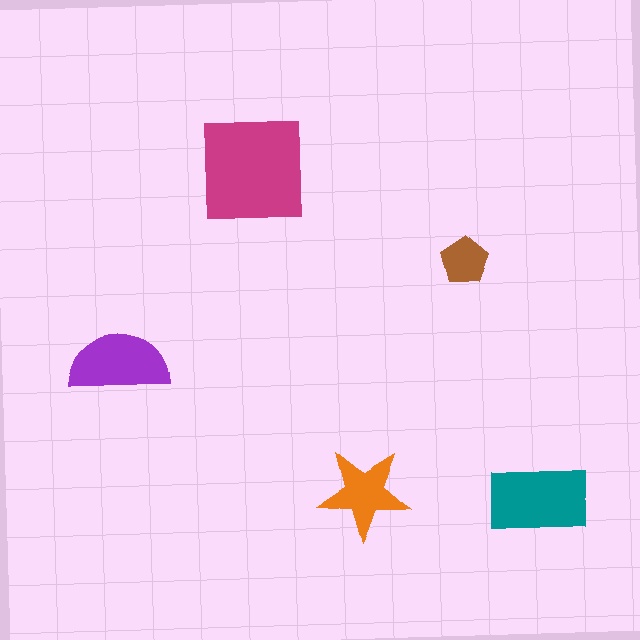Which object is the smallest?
The brown pentagon.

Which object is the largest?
The magenta square.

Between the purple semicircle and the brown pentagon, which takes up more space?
The purple semicircle.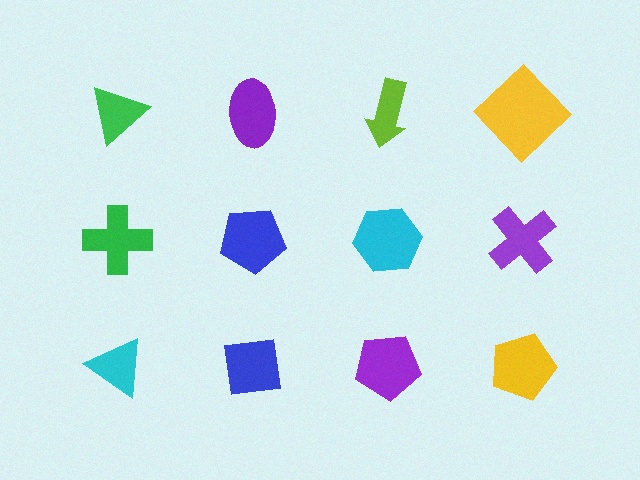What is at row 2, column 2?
A blue pentagon.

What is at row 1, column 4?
A yellow diamond.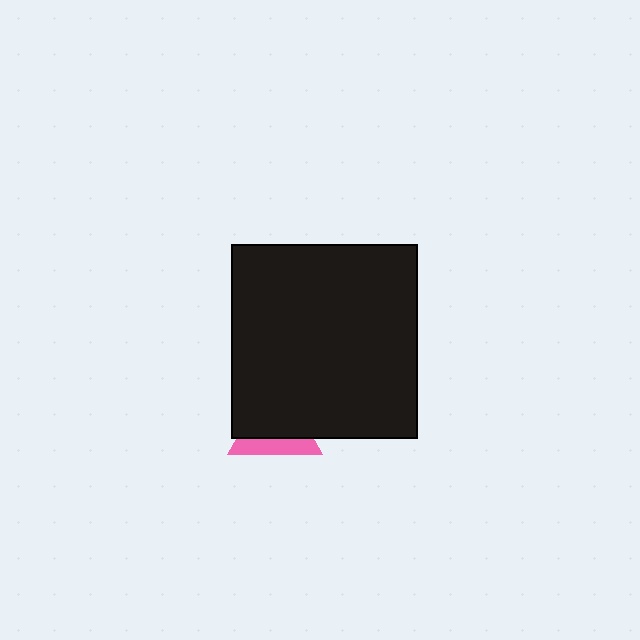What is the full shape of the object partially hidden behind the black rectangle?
The partially hidden object is a pink triangle.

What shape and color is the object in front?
The object in front is a black rectangle.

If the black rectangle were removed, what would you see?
You would see the complete pink triangle.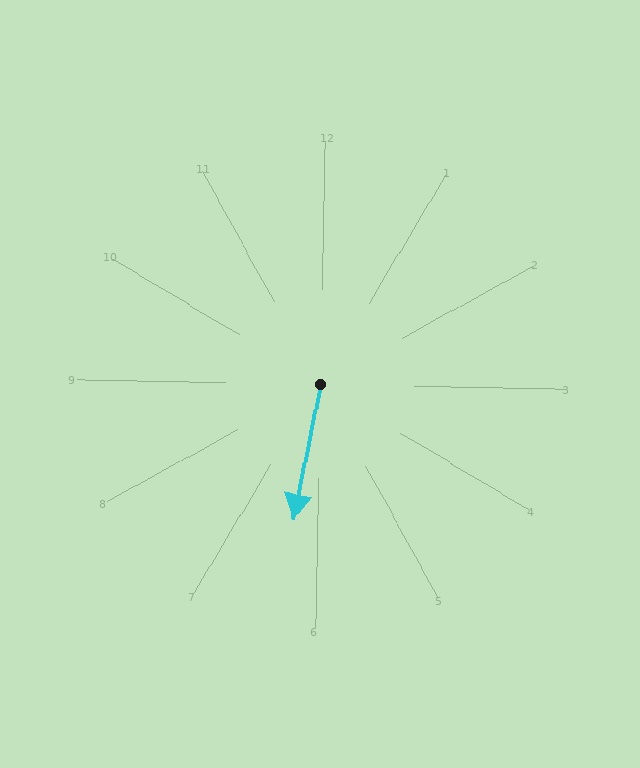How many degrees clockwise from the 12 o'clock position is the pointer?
Approximately 190 degrees.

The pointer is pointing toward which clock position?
Roughly 6 o'clock.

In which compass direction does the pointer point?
South.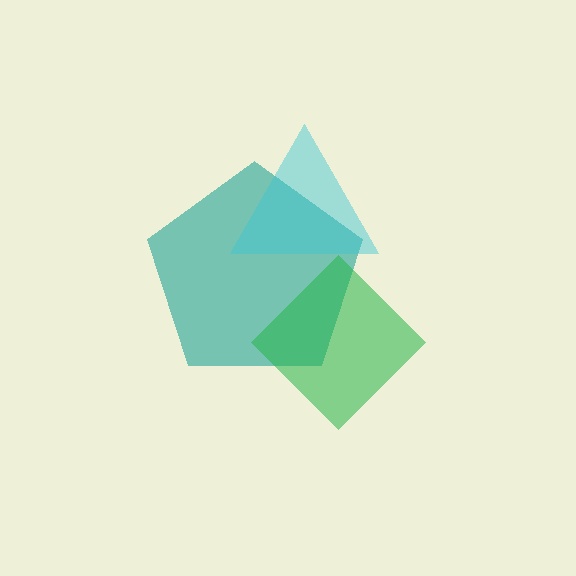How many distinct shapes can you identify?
There are 3 distinct shapes: a teal pentagon, a cyan triangle, a green diamond.